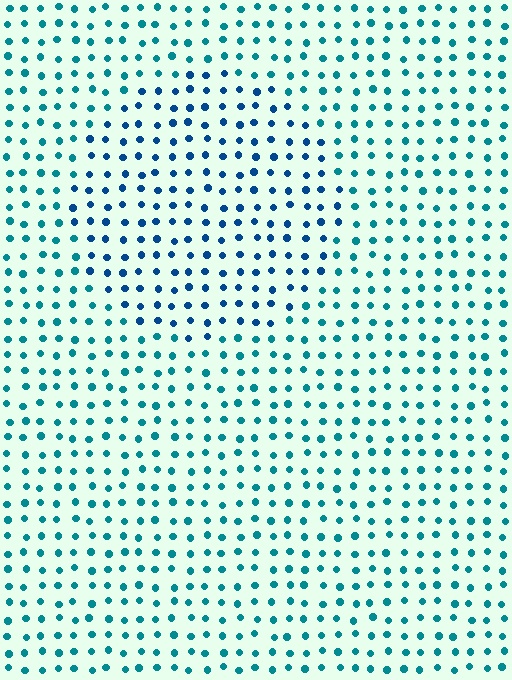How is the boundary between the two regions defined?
The boundary is defined purely by a slight shift in hue (about 29 degrees). Spacing, size, and orientation are identical on both sides.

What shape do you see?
I see a circle.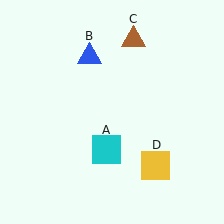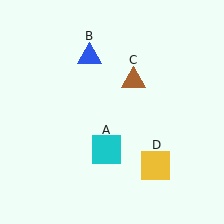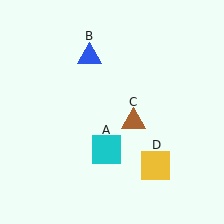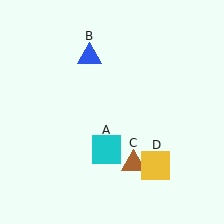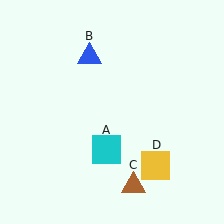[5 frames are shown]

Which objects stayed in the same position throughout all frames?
Cyan square (object A) and blue triangle (object B) and yellow square (object D) remained stationary.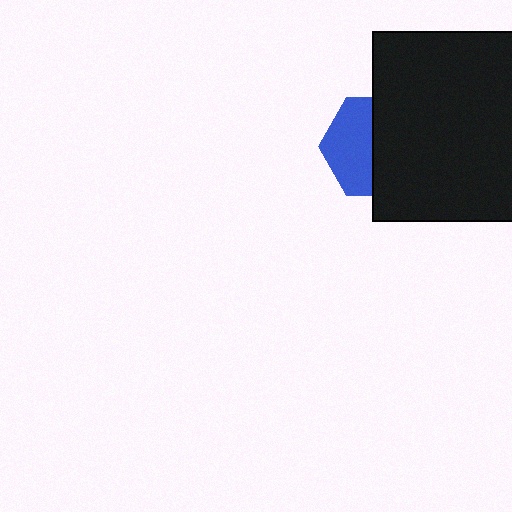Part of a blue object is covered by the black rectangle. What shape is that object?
It is a hexagon.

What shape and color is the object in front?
The object in front is a black rectangle.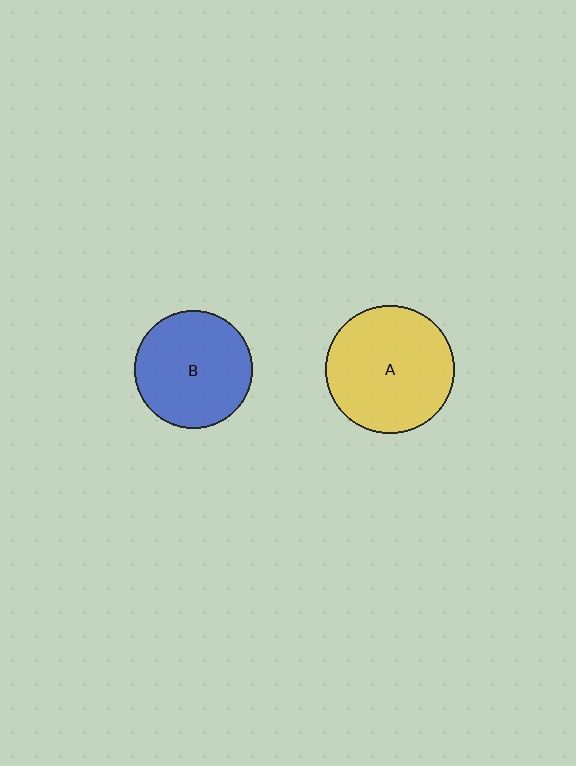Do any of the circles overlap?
No, none of the circles overlap.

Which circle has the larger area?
Circle A (yellow).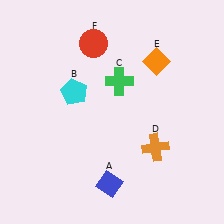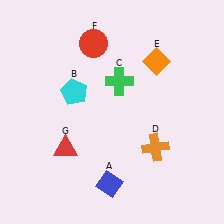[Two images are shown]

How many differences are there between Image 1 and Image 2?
There is 1 difference between the two images.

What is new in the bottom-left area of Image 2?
A red triangle (G) was added in the bottom-left area of Image 2.